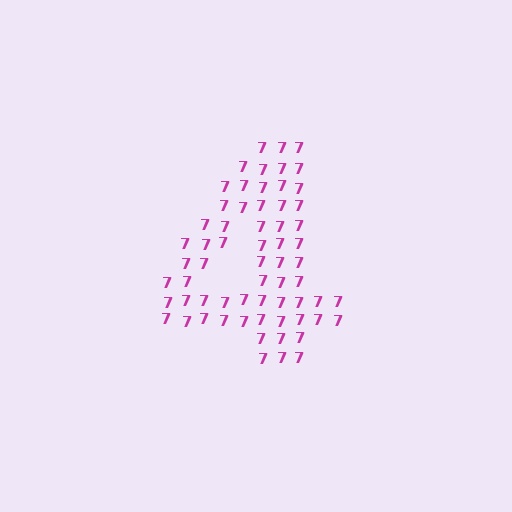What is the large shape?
The large shape is the digit 4.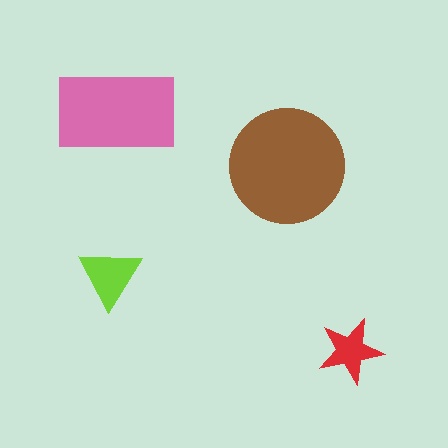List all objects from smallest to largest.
The red star, the lime triangle, the pink rectangle, the brown circle.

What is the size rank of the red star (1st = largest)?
4th.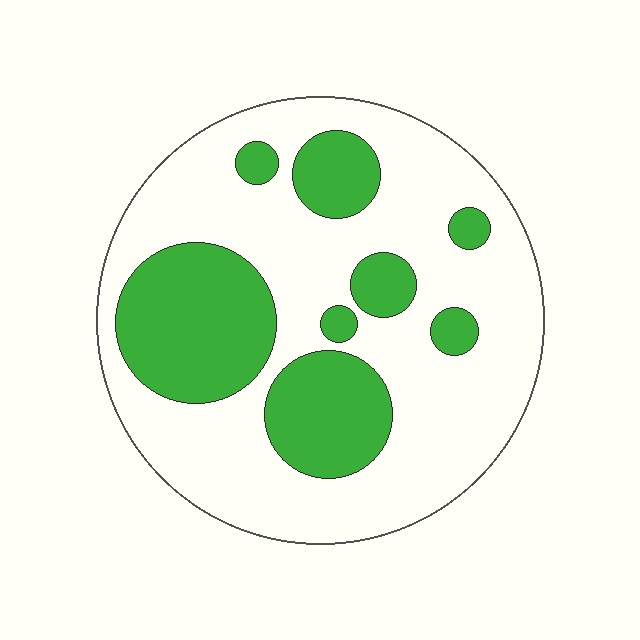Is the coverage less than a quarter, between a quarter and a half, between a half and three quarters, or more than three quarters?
Between a quarter and a half.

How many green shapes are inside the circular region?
8.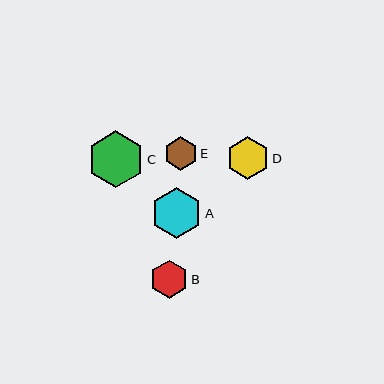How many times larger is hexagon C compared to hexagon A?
Hexagon C is approximately 1.1 times the size of hexagon A.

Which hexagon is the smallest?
Hexagon E is the smallest with a size of approximately 33 pixels.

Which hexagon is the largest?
Hexagon C is the largest with a size of approximately 57 pixels.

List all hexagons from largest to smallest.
From largest to smallest: C, A, D, B, E.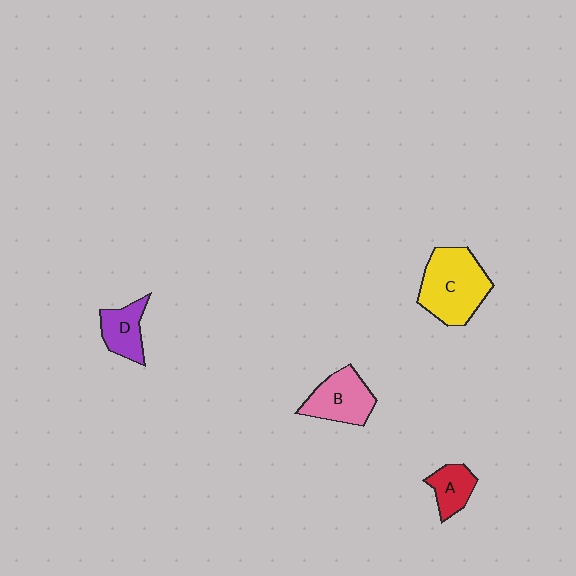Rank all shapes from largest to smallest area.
From largest to smallest: C (yellow), B (pink), D (purple), A (red).